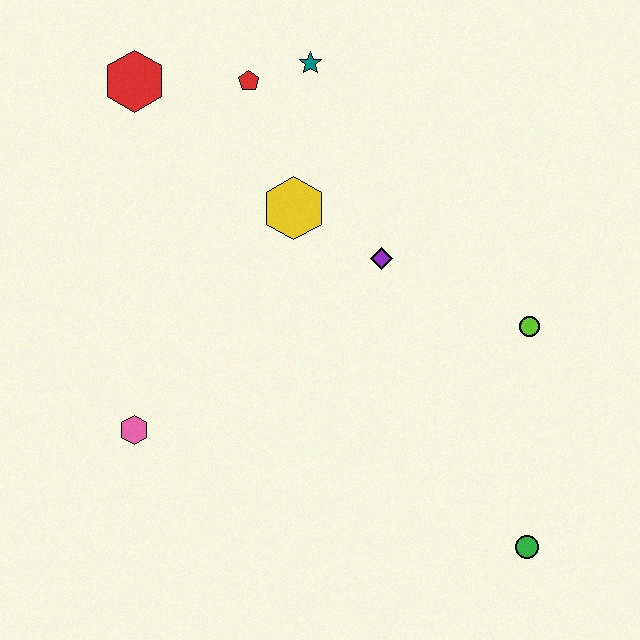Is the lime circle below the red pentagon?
Yes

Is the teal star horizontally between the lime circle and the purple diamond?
No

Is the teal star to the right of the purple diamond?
No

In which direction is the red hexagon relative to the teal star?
The red hexagon is to the left of the teal star.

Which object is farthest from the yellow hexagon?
The green circle is farthest from the yellow hexagon.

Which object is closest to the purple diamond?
The yellow hexagon is closest to the purple diamond.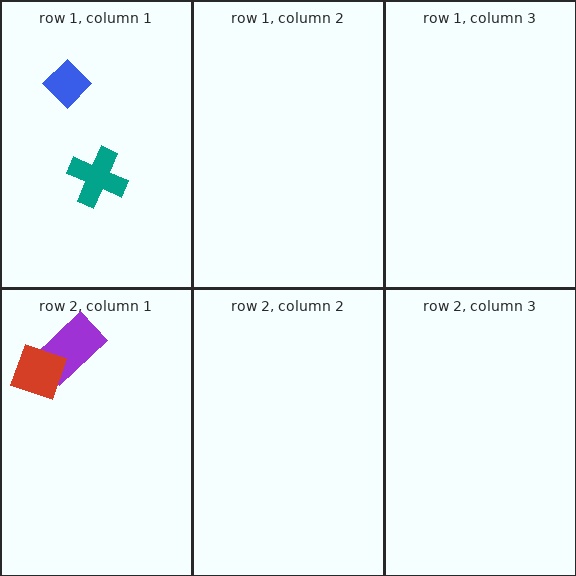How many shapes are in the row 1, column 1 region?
2.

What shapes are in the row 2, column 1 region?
The purple rectangle, the red square.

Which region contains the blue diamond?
The row 1, column 1 region.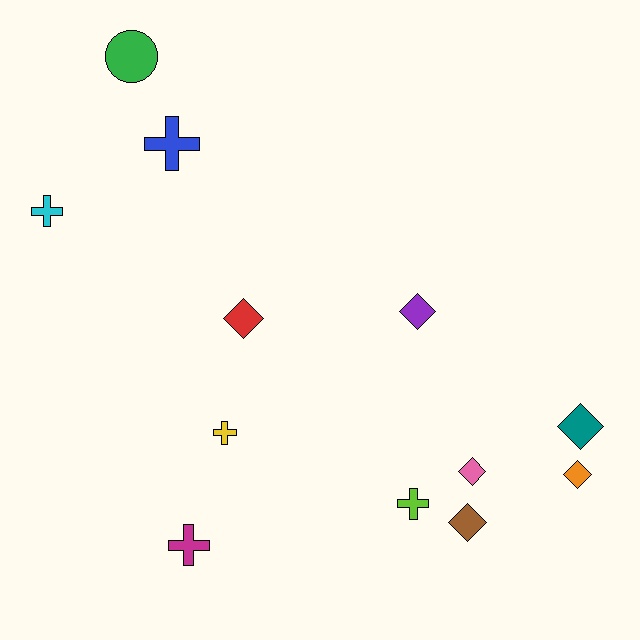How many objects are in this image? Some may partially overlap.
There are 12 objects.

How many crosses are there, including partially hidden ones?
There are 5 crosses.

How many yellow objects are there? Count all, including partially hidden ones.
There is 1 yellow object.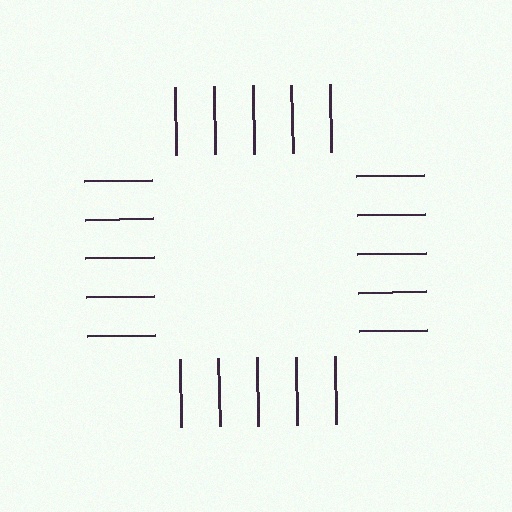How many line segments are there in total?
20 — 5 along each of the 4 edges.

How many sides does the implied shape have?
4 sides — the line-ends trace a square.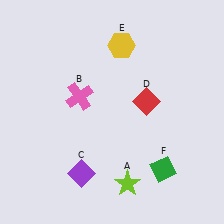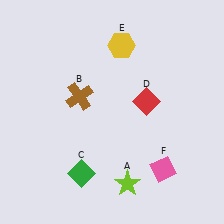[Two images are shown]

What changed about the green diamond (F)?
In Image 1, F is green. In Image 2, it changed to pink.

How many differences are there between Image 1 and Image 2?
There are 3 differences between the two images.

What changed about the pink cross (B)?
In Image 1, B is pink. In Image 2, it changed to brown.